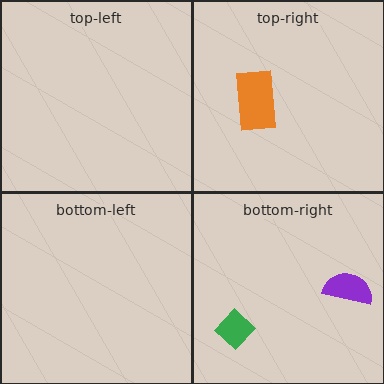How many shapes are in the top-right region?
1.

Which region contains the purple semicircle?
The bottom-right region.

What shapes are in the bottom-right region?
The purple semicircle, the green diamond.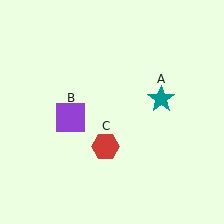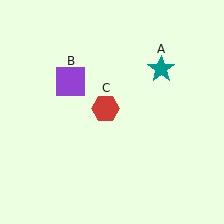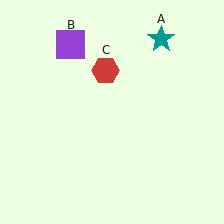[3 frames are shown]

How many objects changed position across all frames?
3 objects changed position: teal star (object A), purple square (object B), red hexagon (object C).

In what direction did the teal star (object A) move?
The teal star (object A) moved up.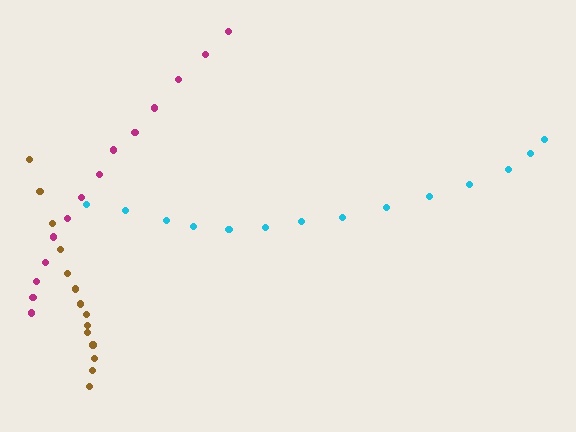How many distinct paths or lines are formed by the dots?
There are 3 distinct paths.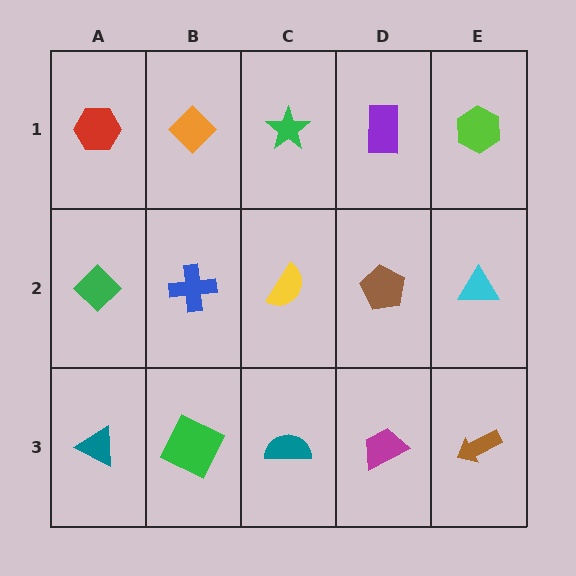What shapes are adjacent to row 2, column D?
A purple rectangle (row 1, column D), a magenta trapezoid (row 3, column D), a yellow semicircle (row 2, column C), a cyan triangle (row 2, column E).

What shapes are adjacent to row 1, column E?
A cyan triangle (row 2, column E), a purple rectangle (row 1, column D).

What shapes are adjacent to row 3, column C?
A yellow semicircle (row 2, column C), a green square (row 3, column B), a magenta trapezoid (row 3, column D).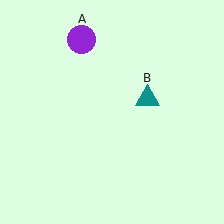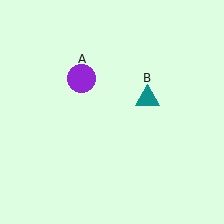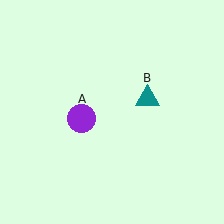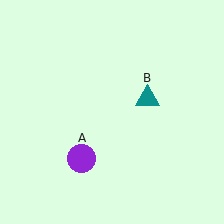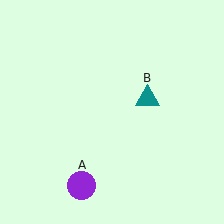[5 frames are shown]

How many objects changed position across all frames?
1 object changed position: purple circle (object A).